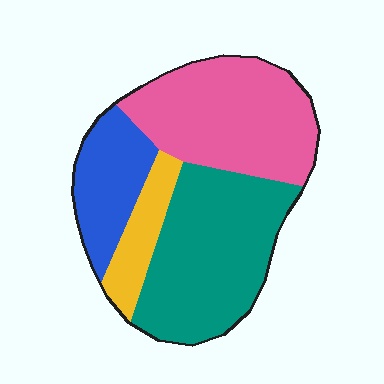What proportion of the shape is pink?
Pink covers around 35% of the shape.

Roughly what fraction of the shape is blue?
Blue covers 17% of the shape.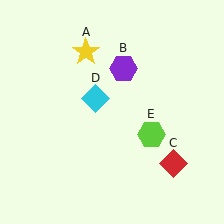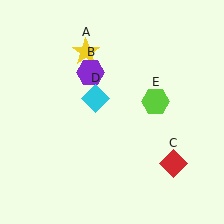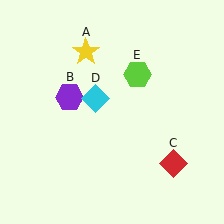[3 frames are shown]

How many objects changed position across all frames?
2 objects changed position: purple hexagon (object B), lime hexagon (object E).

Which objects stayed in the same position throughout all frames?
Yellow star (object A) and red diamond (object C) and cyan diamond (object D) remained stationary.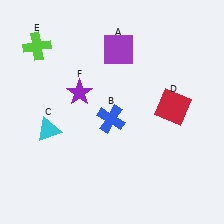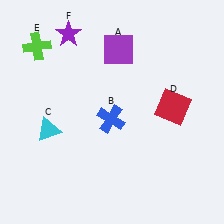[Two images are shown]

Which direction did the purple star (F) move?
The purple star (F) moved up.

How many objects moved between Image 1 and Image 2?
1 object moved between the two images.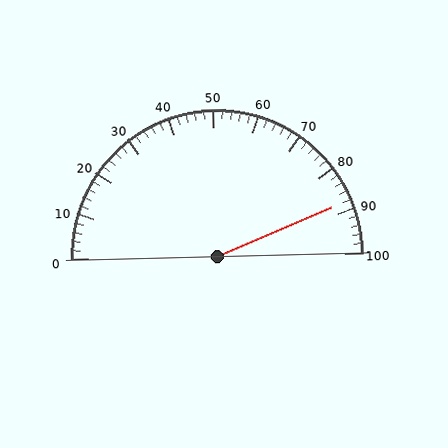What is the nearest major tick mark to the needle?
The nearest major tick mark is 90.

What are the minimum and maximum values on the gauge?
The gauge ranges from 0 to 100.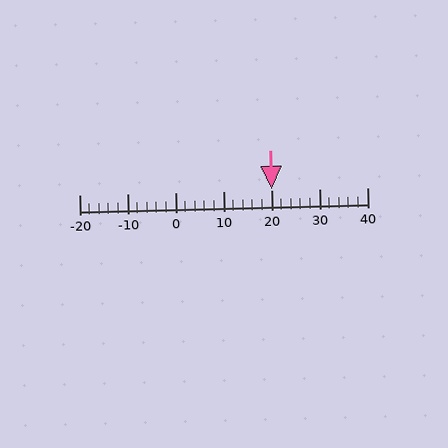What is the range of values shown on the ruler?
The ruler shows values from -20 to 40.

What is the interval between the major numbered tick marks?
The major tick marks are spaced 10 units apart.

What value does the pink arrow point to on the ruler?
The pink arrow points to approximately 20.